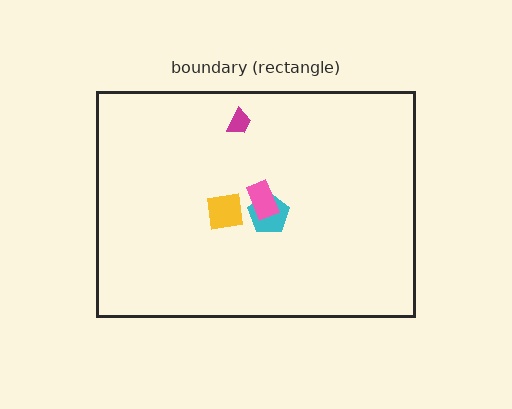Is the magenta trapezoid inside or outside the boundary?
Inside.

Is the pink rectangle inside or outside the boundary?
Inside.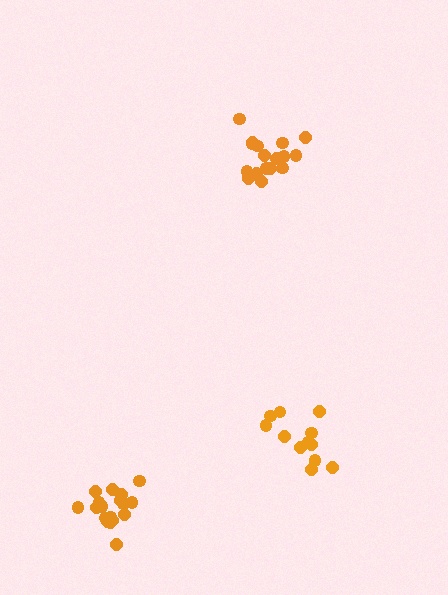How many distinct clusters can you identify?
There are 3 distinct clusters.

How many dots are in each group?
Group 1: 17 dots, Group 2: 12 dots, Group 3: 18 dots (47 total).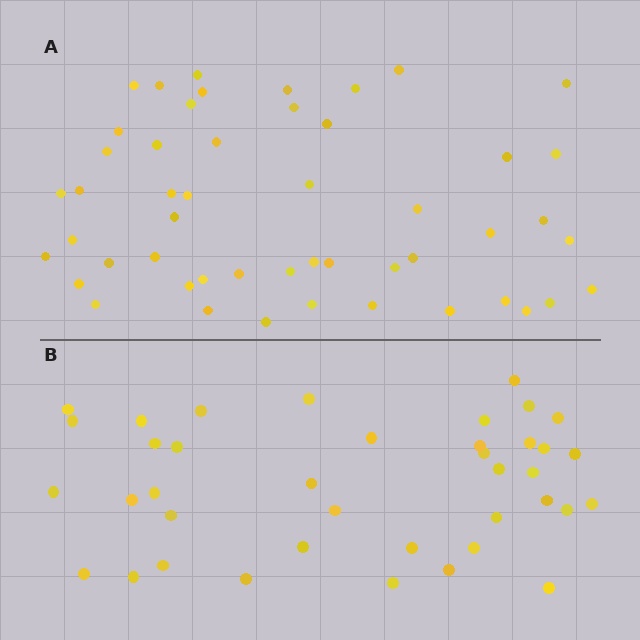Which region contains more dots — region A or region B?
Region A (the top region) has more dots.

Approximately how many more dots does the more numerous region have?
Region A has roughly 12 or so more dots than region B.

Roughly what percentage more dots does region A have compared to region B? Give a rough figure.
About 30% more.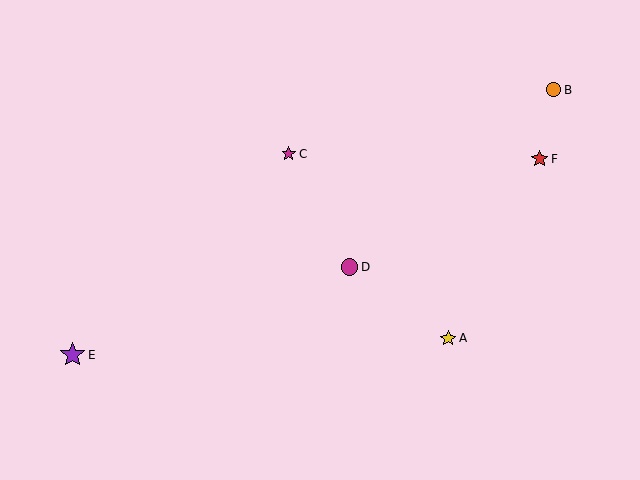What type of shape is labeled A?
Shape A is a yellow star.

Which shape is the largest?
The purple star (labeled E) is the largest.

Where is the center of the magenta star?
The center of the magenta star is at (289, 154).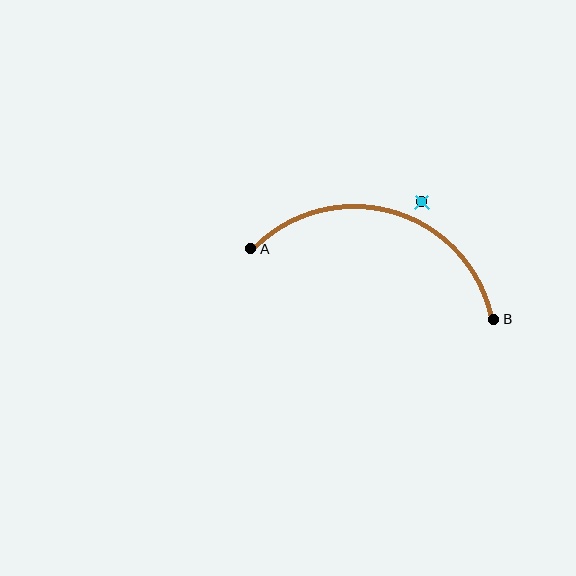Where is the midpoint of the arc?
The arc midpoint is the point on the curve farthest from the straight line joining A and B. It sits above that line.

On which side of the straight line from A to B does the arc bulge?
The arc bulges above the straight line connecting A and B.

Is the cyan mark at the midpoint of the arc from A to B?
No — the cyan mark does not lie on the arc at all. It sits slightly outside the curve.